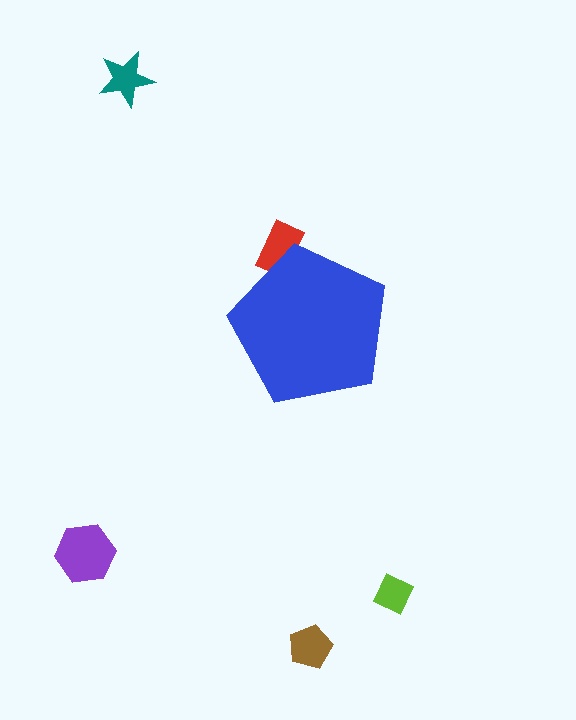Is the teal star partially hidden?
No, the teal star is fully visible.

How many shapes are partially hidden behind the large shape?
1 shape is partially hidden.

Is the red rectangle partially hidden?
Yes, the red rectangle is partially hidden behind the blue pentagon.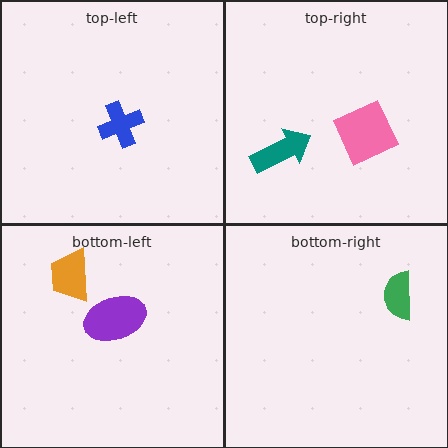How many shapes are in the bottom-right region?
1.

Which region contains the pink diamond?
The top-right region.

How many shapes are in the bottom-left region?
2.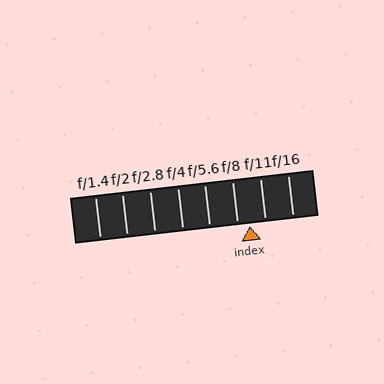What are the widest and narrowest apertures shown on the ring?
The widest aperture shown is f/1.4 and the narrowest is f/16.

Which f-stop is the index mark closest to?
The index mark is closest to f/8.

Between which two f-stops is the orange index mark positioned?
The index mark is between f/8 and f/11.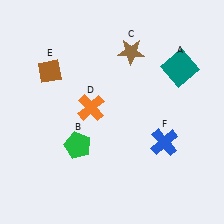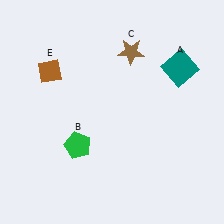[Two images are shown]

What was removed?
The blue cross (F), the orange cross (D) were removed in Image 2.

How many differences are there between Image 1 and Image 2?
There are 2 differences between the two images.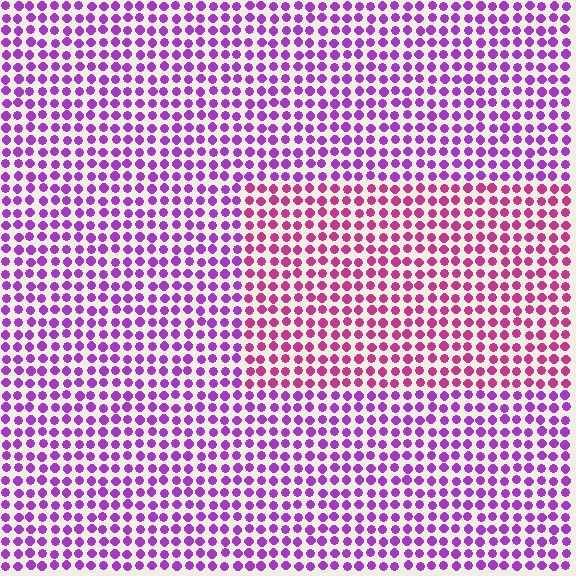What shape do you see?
I see a rectangle.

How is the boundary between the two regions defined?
The boundary is defined purely by a slight shift in hue (about 36 degrees). Spacing, size, and orientation are identical on both sides.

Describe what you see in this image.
The image is filled with small purple elements in a uniform arrangement. A rectangle-shaped region is visible where the elements are tinted to a slightly different hue, forming a subtle color boundary.